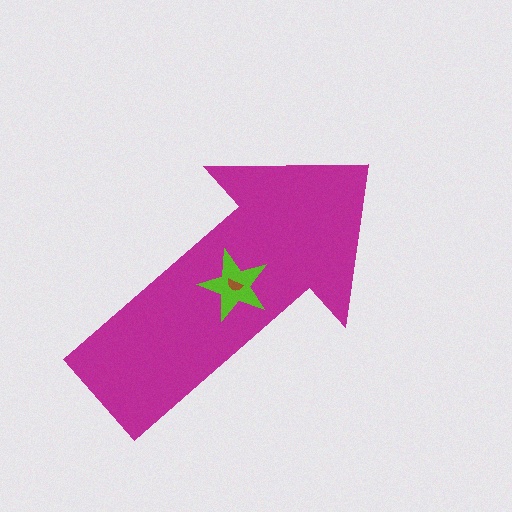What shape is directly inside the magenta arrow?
The lime star.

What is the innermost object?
The brown semicircle.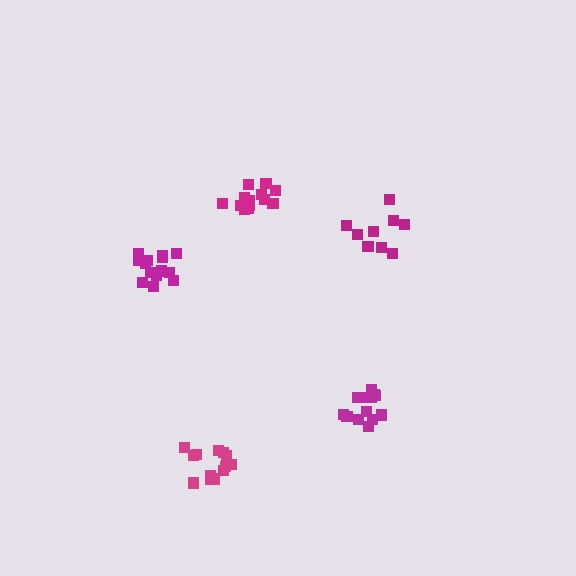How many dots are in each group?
Group 1: 14 dots, Group 2: 15 dots, Group 3: 14 dots, Group 4: 9 dots, Group 5: 15 dots (67 total).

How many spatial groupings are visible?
There are 5 spatial groupings.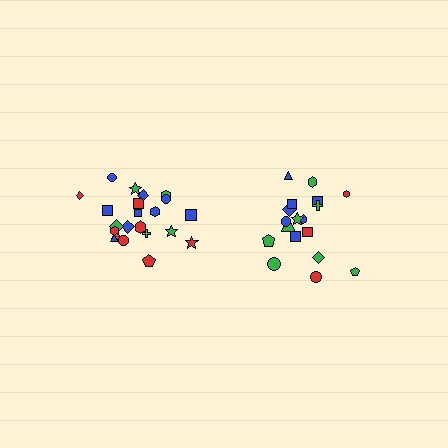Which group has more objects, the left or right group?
The left group.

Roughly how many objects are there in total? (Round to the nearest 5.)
Roughly 40 objects in total.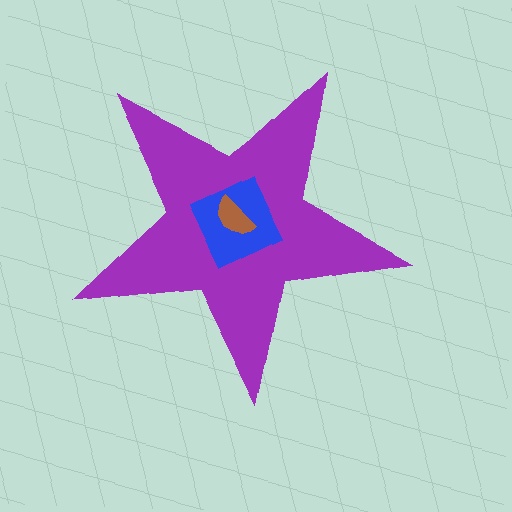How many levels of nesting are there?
3.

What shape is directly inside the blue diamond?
The brown semicircle.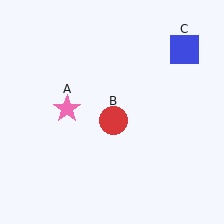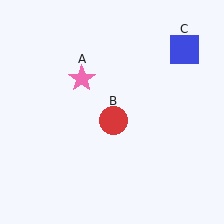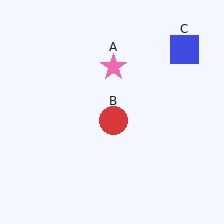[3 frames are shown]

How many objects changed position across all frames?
1 object changed position: pink star (object A).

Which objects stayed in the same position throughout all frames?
Red circle (object B) and blue square (object C) remained stationary.